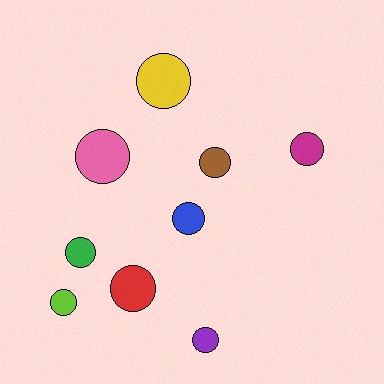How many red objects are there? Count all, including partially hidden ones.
There is 1 red object.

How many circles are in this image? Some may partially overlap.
There are 9 circles.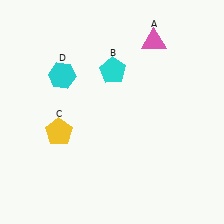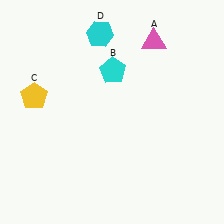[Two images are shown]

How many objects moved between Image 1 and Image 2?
2 objects moved between the two images.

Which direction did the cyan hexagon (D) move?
The cyan hexagon (D) moved up.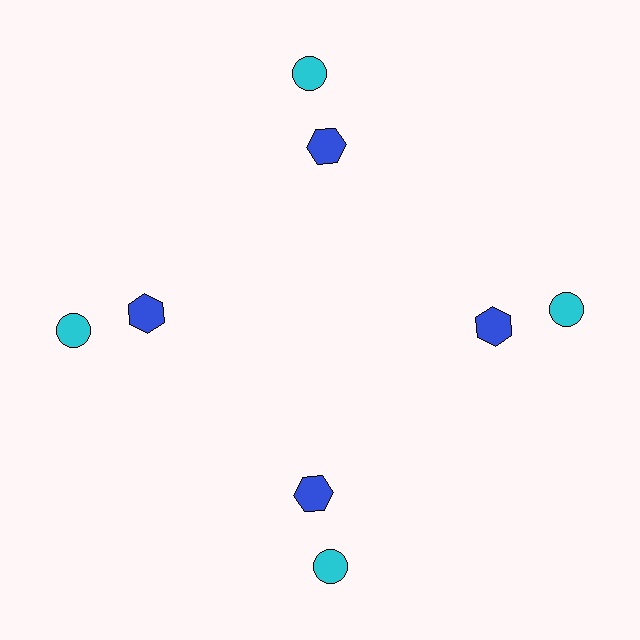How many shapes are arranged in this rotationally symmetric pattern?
There are 8 shapes, arranged in 4 groups of 2.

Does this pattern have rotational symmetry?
Yes, this pattern has 4-fold rotational symmetry. It looks the same after rotating 90 degrees around the center.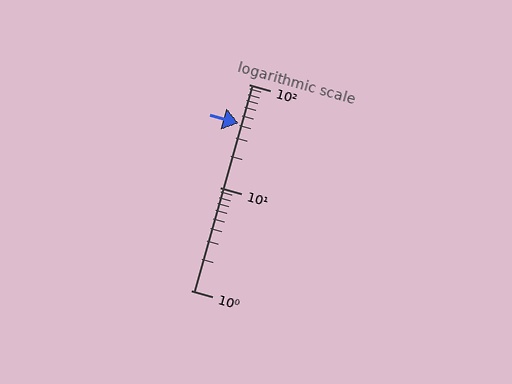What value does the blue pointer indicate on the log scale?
The pointer indicates approximately 42.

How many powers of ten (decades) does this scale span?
The scale spans 2 decades, from 1 to 100.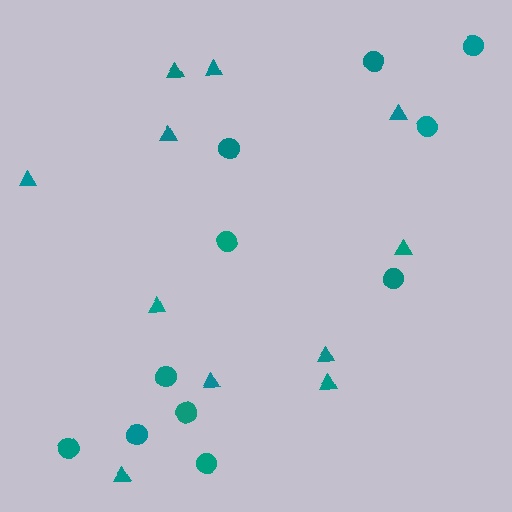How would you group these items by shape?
There are 2 groups: one group of circles (11) and one group of triangles (11).